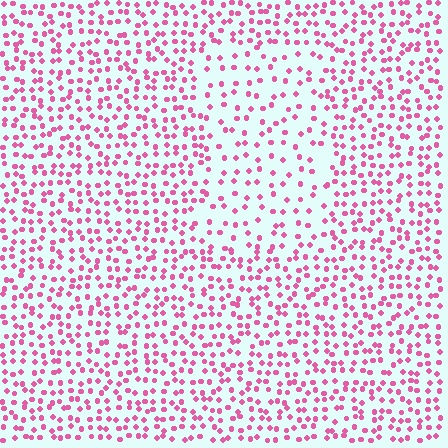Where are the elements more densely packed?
The elements are more densely packed outside the rectangle boundary.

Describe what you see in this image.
The image contains small pink elements arranged at two different densities. A rectangle-shaped region is visible where the elements are less densely packed than the surrounding area.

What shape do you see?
I see a rectangle.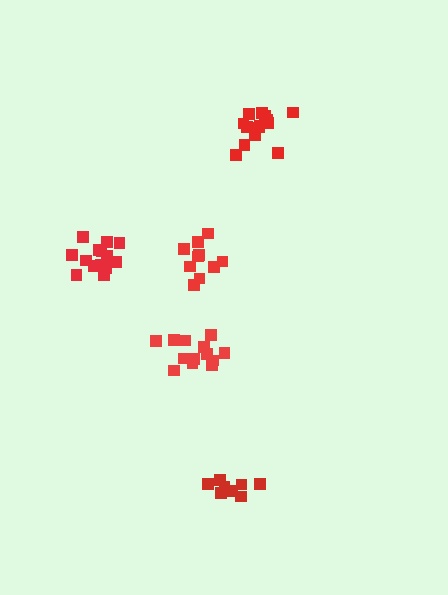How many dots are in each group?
Group 1: 14 dots, Group 2: 8 dots, Group 3: 14 dots, Group 4: 10 dots, Group 5: 13 dots (59 total).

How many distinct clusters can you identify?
There are 5 distinct clusters.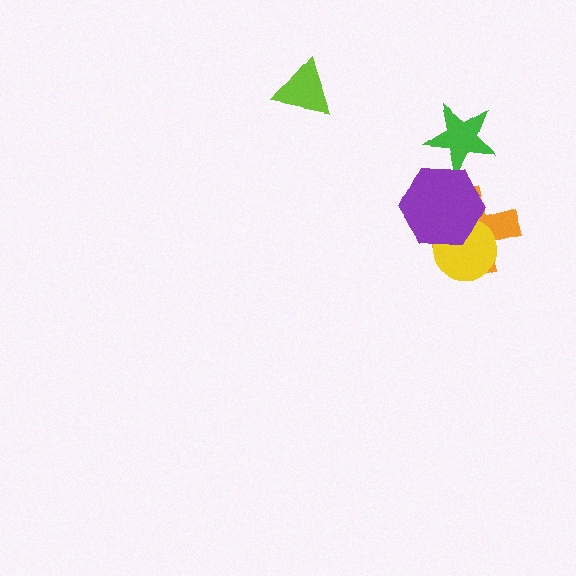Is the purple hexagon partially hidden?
No, no other shape covers it.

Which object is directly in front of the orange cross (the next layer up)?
The yellow circle is directly in front of the orange cross.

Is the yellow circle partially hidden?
Yes, it is partially covered by another shape.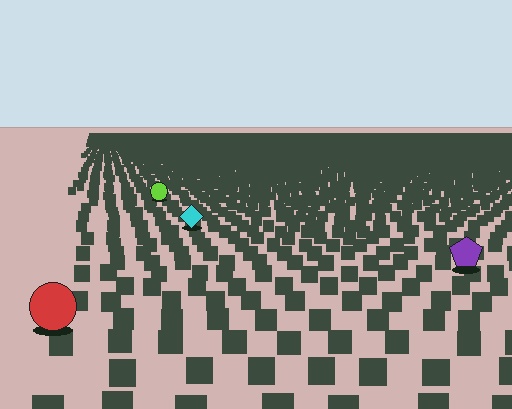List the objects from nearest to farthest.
From nearest to farthest: the red circle, the purple pentagon, the cyan diamond, the lime circle.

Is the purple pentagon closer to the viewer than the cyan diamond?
Yes. The purple pentagon is closer — you can tell from the texture gradient: the ground texture is coarser near it.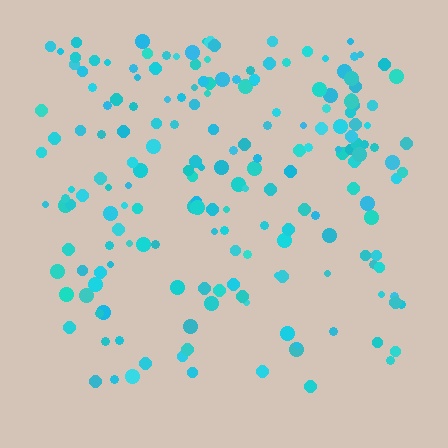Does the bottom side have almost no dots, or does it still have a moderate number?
Still a moderate number, just noticeably fewer than the top.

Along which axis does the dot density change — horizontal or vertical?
Vertical.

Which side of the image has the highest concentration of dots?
The top.